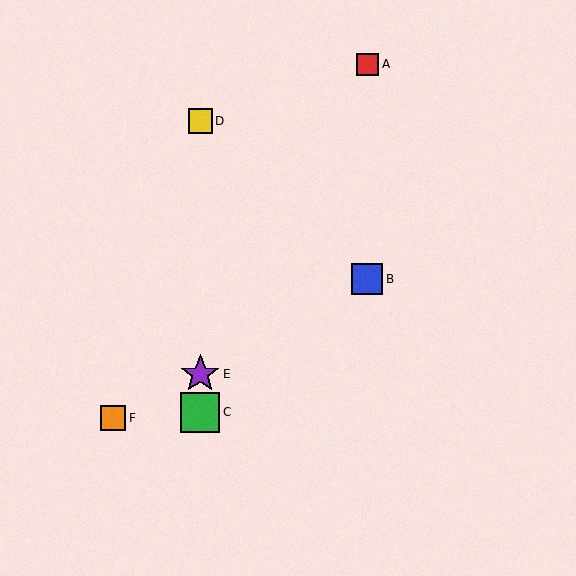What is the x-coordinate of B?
Object B is at x≈367.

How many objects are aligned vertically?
3 objects (C, D, E) are aligned vertically.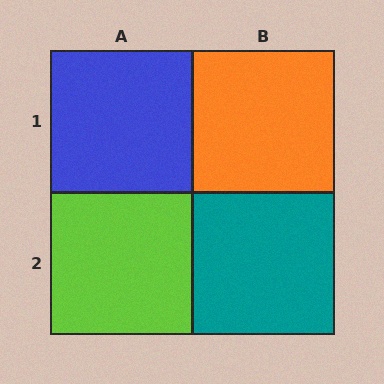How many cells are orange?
1 cell is orange.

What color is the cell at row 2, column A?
Lime.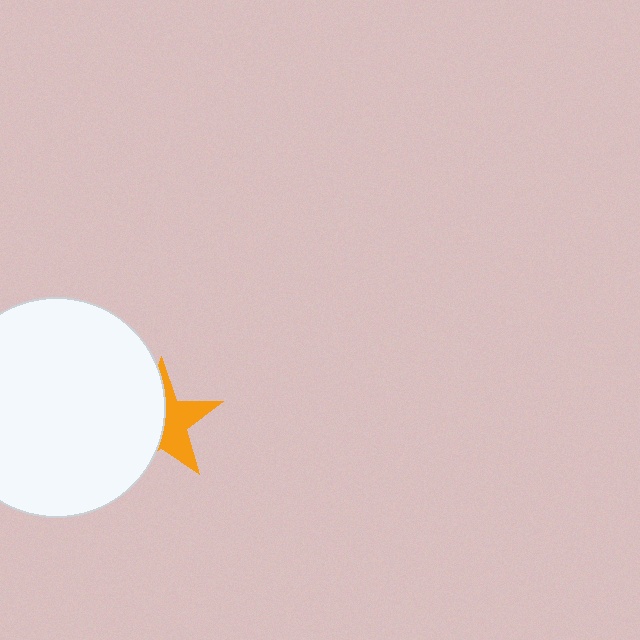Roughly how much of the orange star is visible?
About half of it is visible (roughly 48%).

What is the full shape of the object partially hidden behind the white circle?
The partially hidden object is an orange star.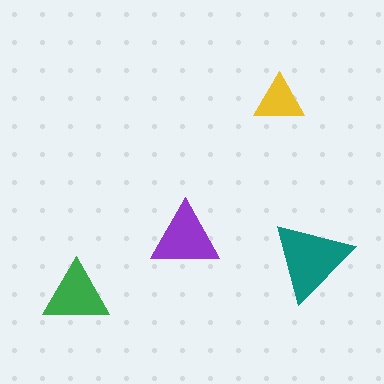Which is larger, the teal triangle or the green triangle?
The teal one.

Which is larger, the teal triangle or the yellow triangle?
The teal one.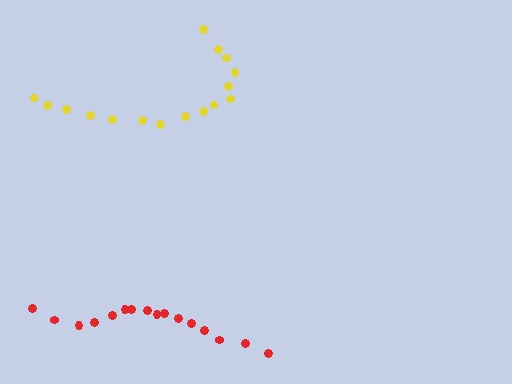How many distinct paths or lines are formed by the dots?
There are 2 distinct paths.